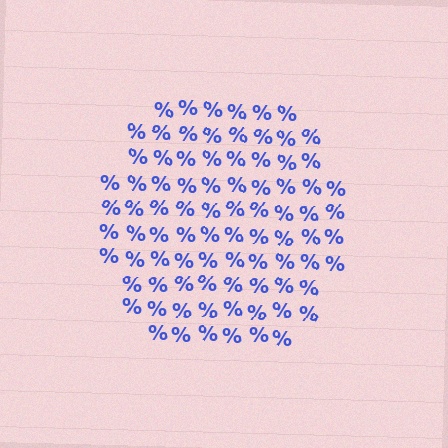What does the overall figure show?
The overall figure shows a hexagon.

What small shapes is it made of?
It is made of small percent signs.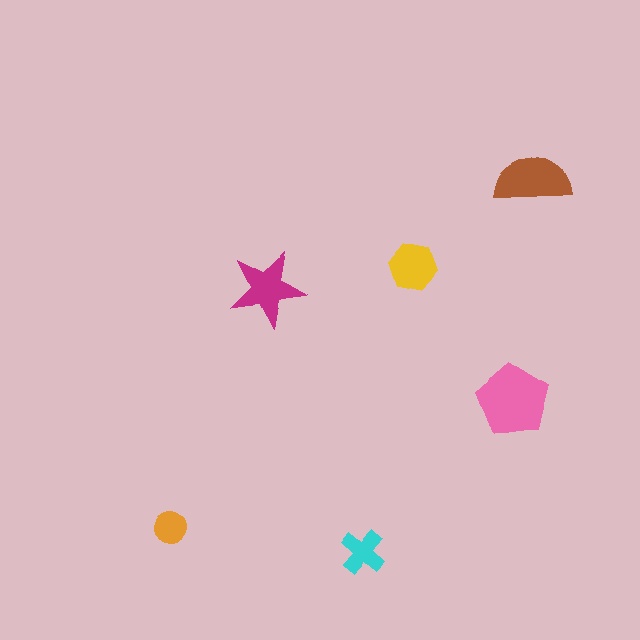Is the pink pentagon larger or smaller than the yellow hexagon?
Larger.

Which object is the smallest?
The orange circle.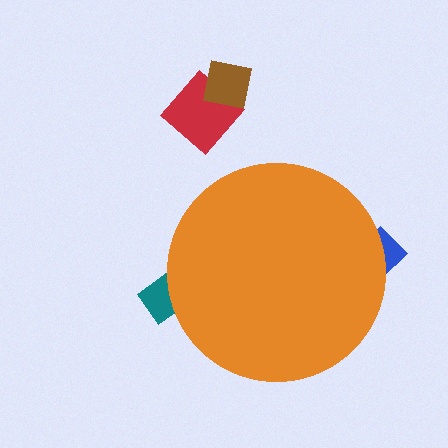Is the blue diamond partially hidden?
Yes, the blue diamond is partially hidden behind the orange circle.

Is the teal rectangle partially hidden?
Yes, the teal rectangle is partially hidden behind the orange circle.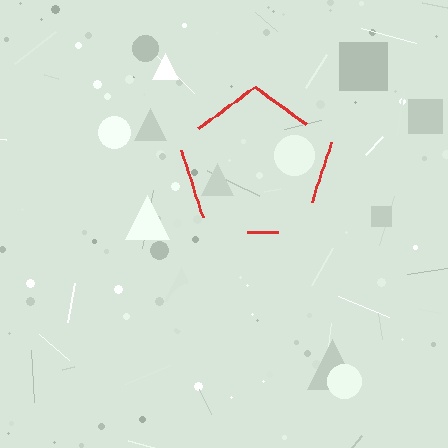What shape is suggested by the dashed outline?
The dashed outline suggests a pentagon.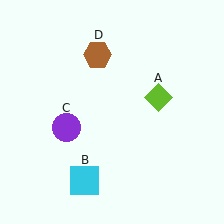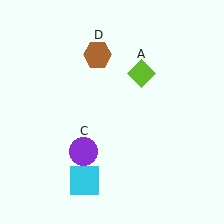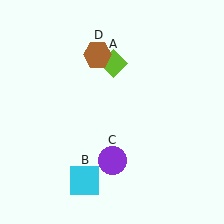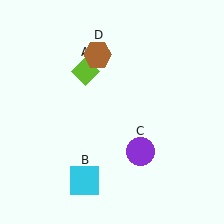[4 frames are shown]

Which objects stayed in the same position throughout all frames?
Cyan square (object B) and brown hexagon (object D) remained stationary.